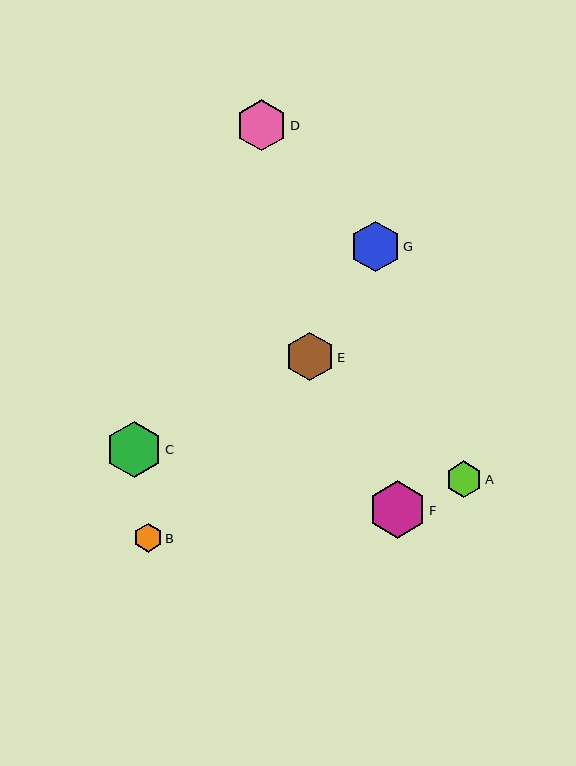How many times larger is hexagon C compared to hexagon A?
Hexagon C is approximately 1.5 times the size of hexagon A.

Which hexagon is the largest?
Hexagon F is the largest with a size of approximately 58 pixels.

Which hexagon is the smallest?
Hexagon B is the smallest with a size of approximately 28 pixels.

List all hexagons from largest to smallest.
From largest to smallest: F, C, D, G, E, A, B.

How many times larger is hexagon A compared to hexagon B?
Hexagon A is approximately 1.3 times the size of hexagon B.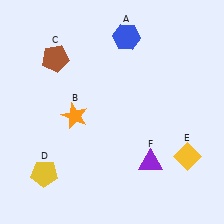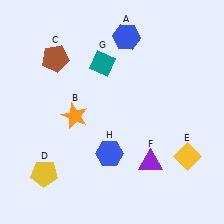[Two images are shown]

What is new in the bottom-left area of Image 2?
A blue hexagon (H) was added in the bottom-left area of Image 2.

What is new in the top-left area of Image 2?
A teal diamond (G) was added in the top-left area of Image 2.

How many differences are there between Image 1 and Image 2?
There are 2 differences between the two images.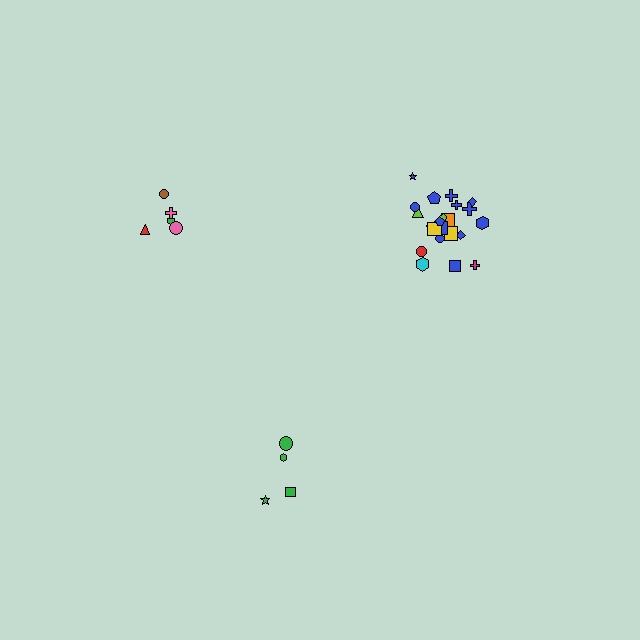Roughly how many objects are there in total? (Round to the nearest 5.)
Roughly 30 objects in total.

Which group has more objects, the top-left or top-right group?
The top-right group.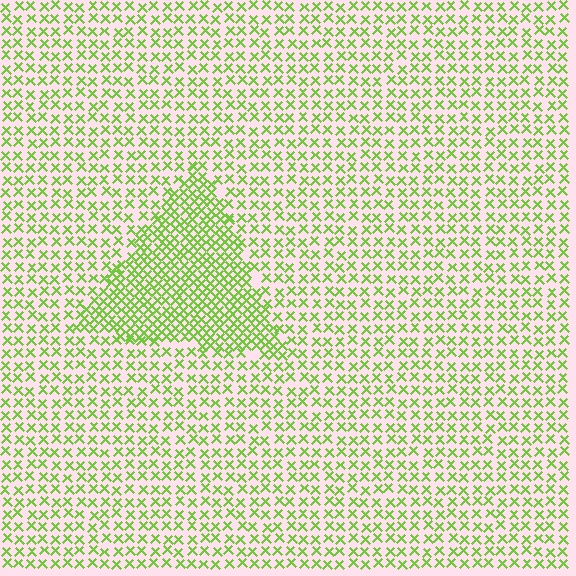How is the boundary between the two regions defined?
The boundary is defined by a change in element density (approximately 1.9x ratio). All elements are the same color, size, and shape.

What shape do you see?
I see a triangle.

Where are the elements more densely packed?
The elements are more densely packed inside the triangle boundary.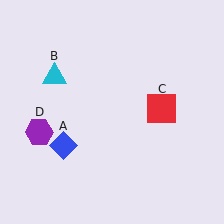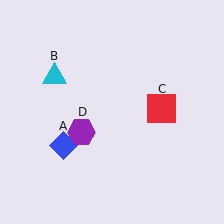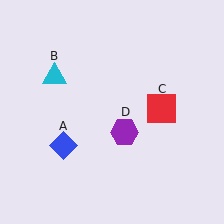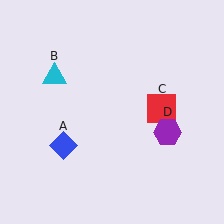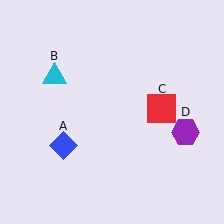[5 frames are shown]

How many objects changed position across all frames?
1 object changed position: purple hexagon (object D).